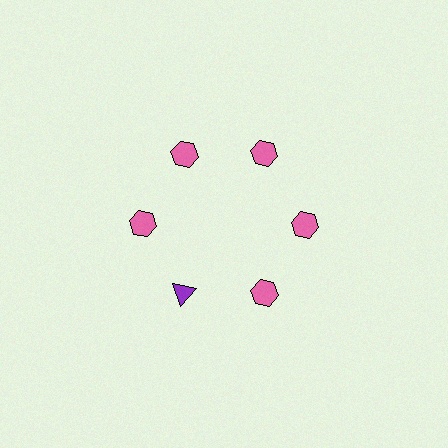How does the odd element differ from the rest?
It differs in both color (purple instead of pink) and shape (triangle instead of hexagon).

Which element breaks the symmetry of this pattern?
The purple triangle at roughly the 7 o'clock position breaks the symmetry. All other shapes are pink hexagons.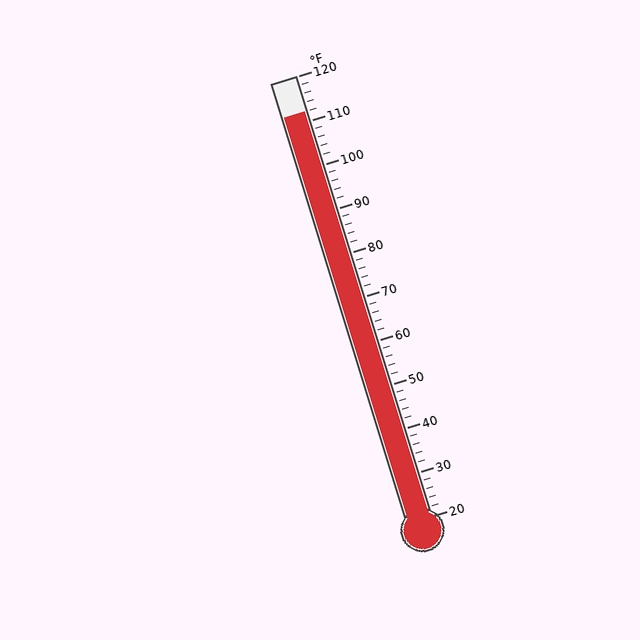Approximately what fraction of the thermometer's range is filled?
The thermometer is filled to approximately 90% of its range.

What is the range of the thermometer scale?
The thermometer scale ranges from 20°F to 120°F.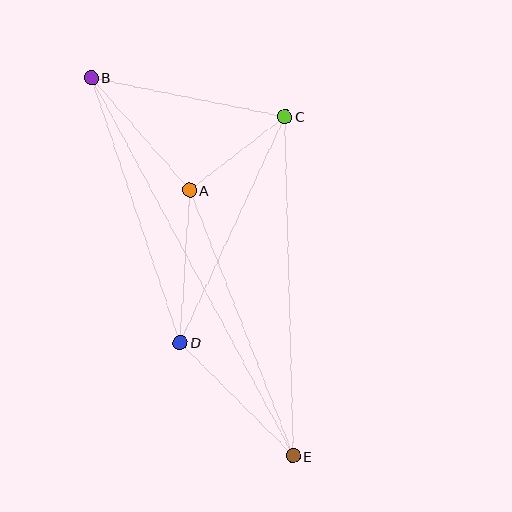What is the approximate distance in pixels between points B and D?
The distance between B and D is approximately 280 pixels.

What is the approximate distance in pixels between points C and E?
The distance between C and E is approximately 340 pixels.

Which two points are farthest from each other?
Points B and E are farthest from each other.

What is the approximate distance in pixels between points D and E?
The distance between D and E is approximately 160 pixels.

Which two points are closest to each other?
Points A and C are closest to each other.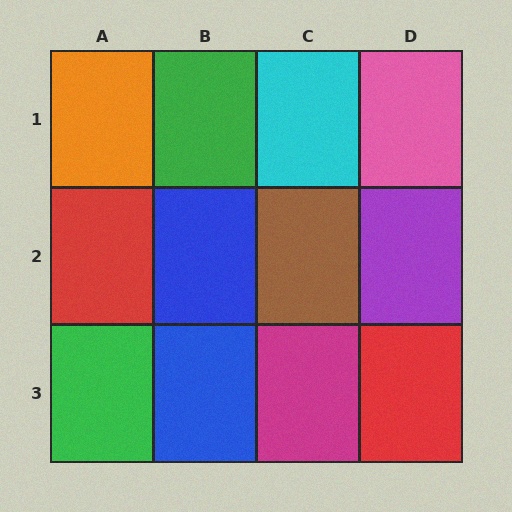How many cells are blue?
2 cells are blue.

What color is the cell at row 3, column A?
Green.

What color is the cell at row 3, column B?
Blue.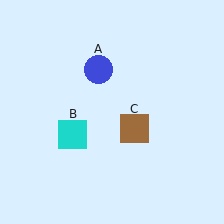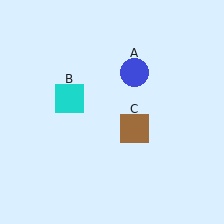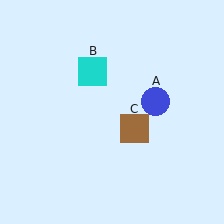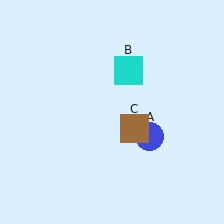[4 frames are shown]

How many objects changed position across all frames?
2 objects changed position: blue circle (object A), cyan square (object B).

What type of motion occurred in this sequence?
The blue circle (object A), cyan square (object B) rotated clockwise around the center of the scene.